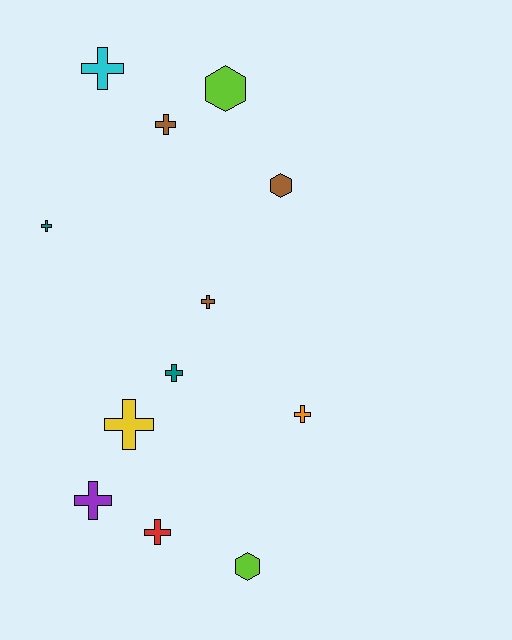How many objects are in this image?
There are 12 objects.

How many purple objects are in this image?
There is 1 purple object.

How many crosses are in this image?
There are 9 crosses.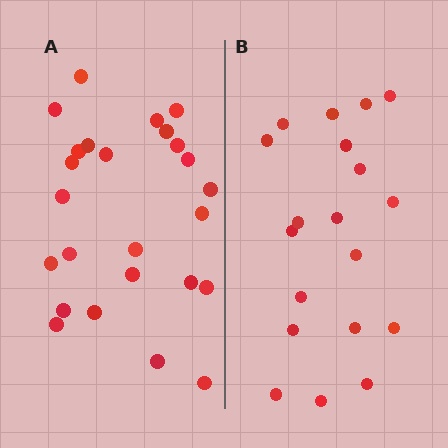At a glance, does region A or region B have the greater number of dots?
Region A (the left region) has more dots.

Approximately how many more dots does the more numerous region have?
Region A has about 6 more dots than region B.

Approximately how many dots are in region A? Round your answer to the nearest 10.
About 20 dots. (The exact count is 25, which rounds to 20.)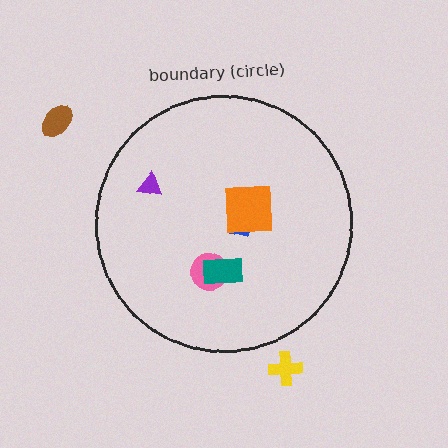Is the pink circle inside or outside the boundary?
Inside.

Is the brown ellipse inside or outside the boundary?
Outside.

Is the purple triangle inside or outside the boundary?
Inside.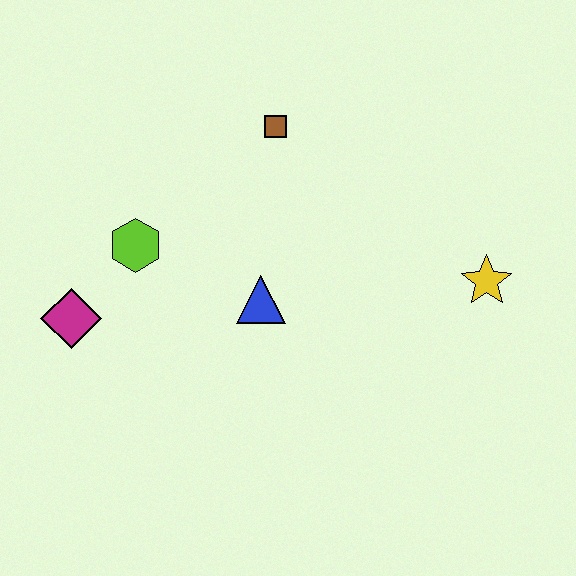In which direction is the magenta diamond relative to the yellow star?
The magenta diamond is to the left of the yellow star.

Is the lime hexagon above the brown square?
No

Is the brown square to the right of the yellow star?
No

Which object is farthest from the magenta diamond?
The yellow star is farthest from the magenta diamond.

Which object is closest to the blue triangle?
The lime hexagon is closest to the blue triangle.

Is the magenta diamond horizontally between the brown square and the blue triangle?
No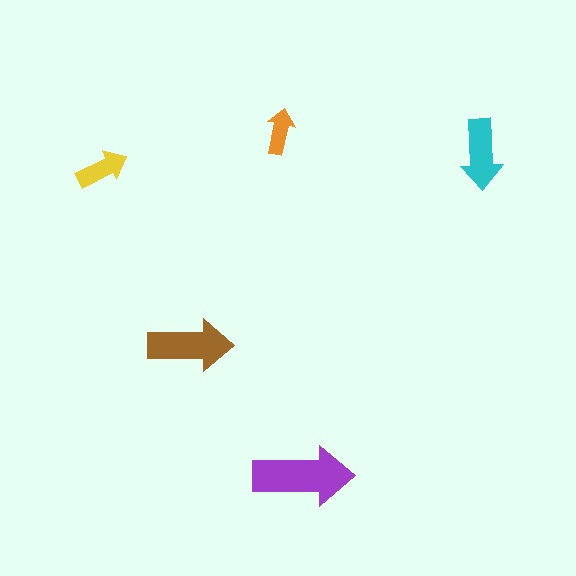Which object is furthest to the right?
The cyan arrow is rightmost.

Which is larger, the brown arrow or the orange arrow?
The brown one.